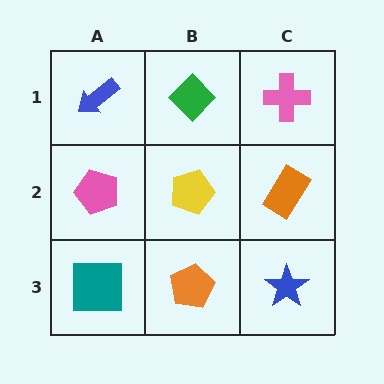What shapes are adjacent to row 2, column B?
A green diamond (row 1, column B), an orange pentagon (row 3, column B), a pink pentagon (row 2, column A), an orange rectangle (row 2, column C).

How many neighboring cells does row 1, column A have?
2.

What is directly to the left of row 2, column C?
A yellow pentagon.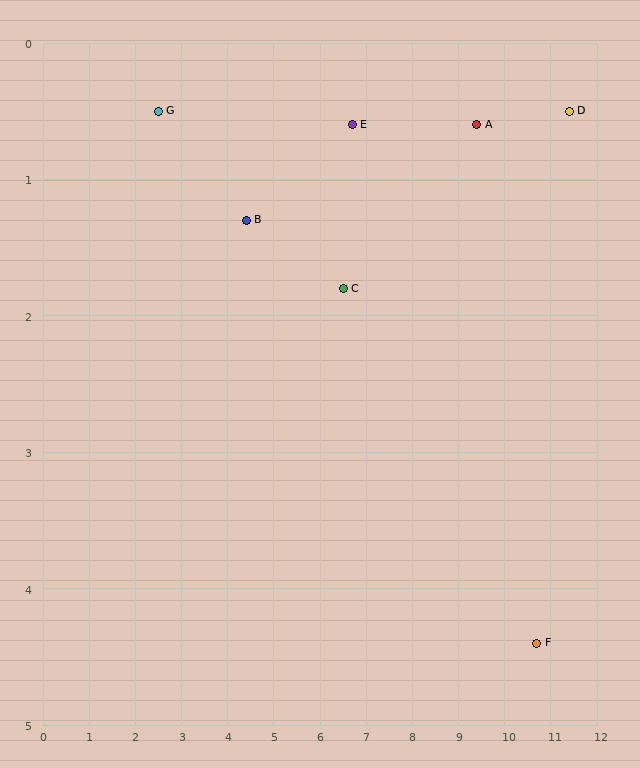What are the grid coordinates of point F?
Point F is at approximately (10.7, 4.4).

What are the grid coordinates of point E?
Point E is at approximately (6.7, 0.6).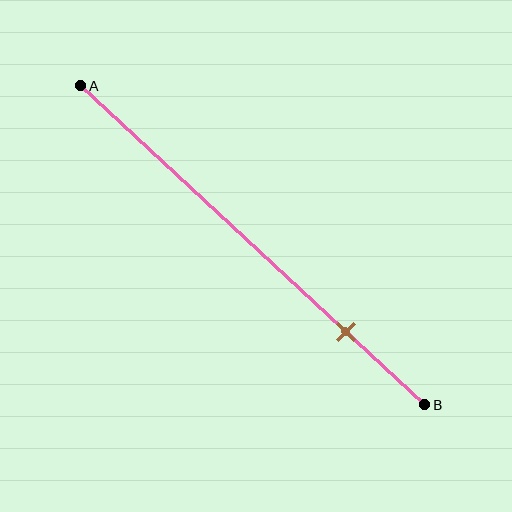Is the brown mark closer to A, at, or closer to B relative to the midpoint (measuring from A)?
The brown mark is closer to point B than the midpoint of segment AB.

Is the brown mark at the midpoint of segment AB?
No, the mark is at about 75% from A, not at the 50% midpoint.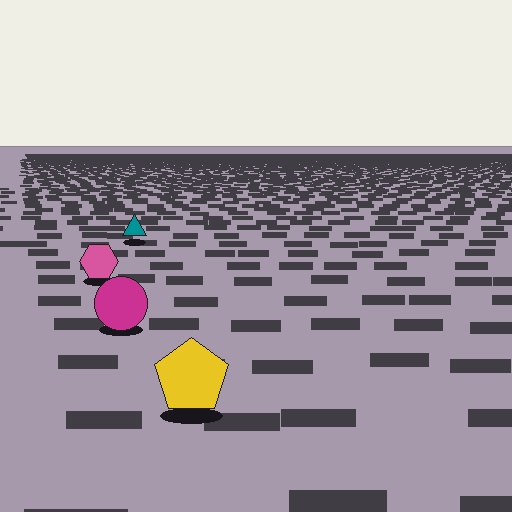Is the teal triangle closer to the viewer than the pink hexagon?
No. The pink hexagon is closer — you can tell from the texture gradient: the ground texture is coarser near it.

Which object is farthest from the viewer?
The teal triangle is farthest from the viewer. It appears smaller and the ground texture around it is denser.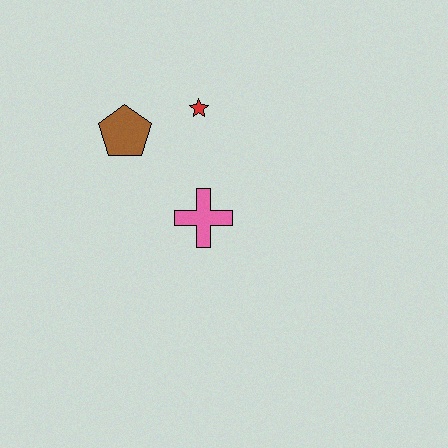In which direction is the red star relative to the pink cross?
The red star is above the pink cross.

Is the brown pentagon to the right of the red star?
No